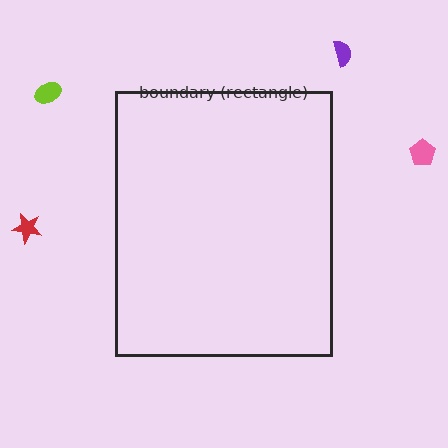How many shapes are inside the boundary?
0 inside, 4 outside.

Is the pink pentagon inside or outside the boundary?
Outside.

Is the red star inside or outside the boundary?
Outside.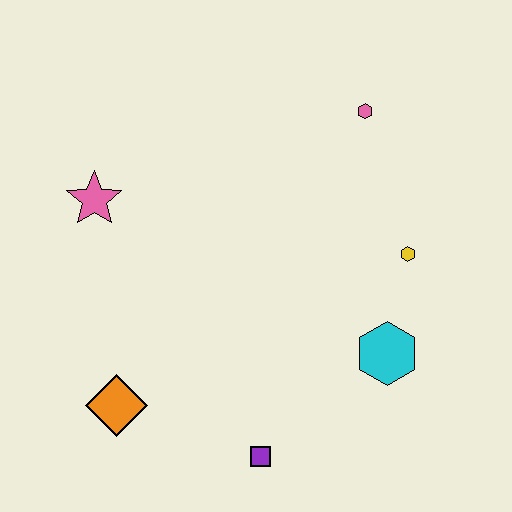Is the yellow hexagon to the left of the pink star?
No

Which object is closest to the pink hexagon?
The yellow hexagon is closest to the pink hexagon.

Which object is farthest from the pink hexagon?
The orange diamond is farthest from the pink hexagon.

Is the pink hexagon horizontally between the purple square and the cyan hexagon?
Yes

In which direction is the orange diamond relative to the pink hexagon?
The orange diamond is below the pink hexagon.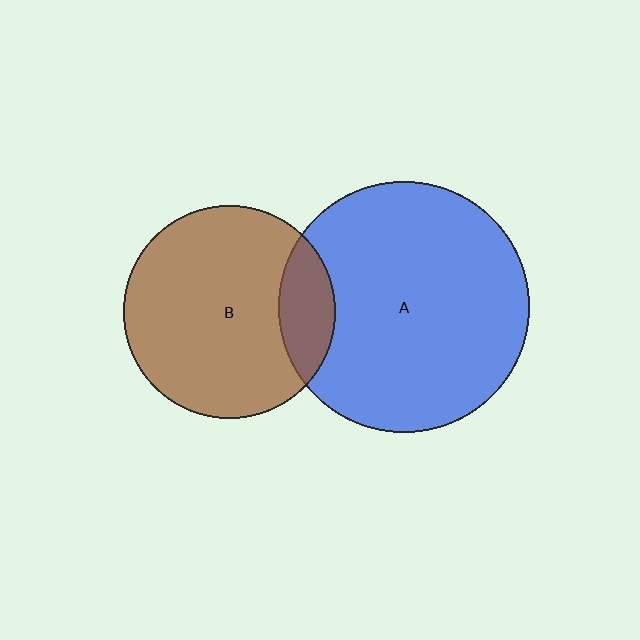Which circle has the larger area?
Circle A (blue).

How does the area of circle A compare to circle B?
Approximately 1.4 times.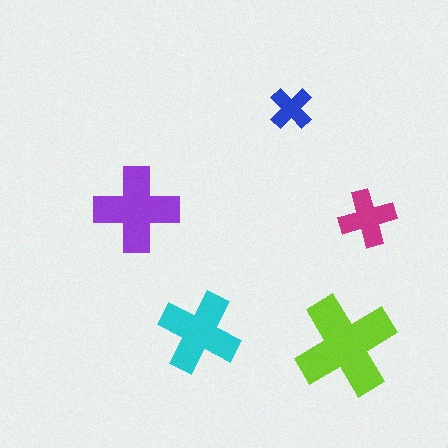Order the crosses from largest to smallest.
the lime one, the purple one, the cyan one, the magenta one, the blue one.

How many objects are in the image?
There are 5 objects in the image.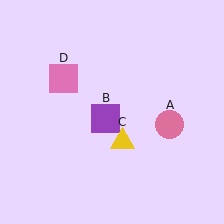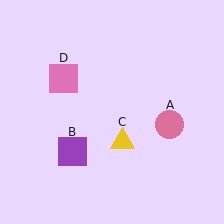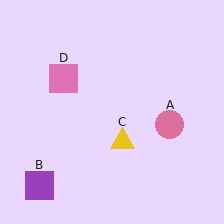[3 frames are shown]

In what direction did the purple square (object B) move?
The purple square (object B) moved down and to the left.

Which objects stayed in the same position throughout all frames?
Pink circle (object A) and yellow triangle (object C) and pink square (object D) remained stationary.